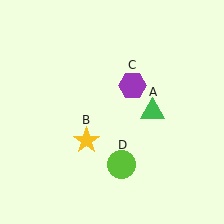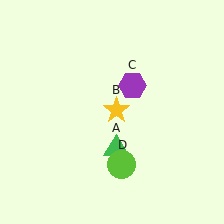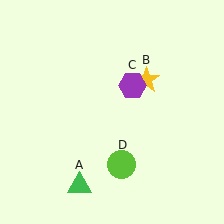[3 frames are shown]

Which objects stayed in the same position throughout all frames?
Purple hexagon (object C) and lime circle (object D) remained stationary.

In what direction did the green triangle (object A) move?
The green triangle (object A) moved down and to the left.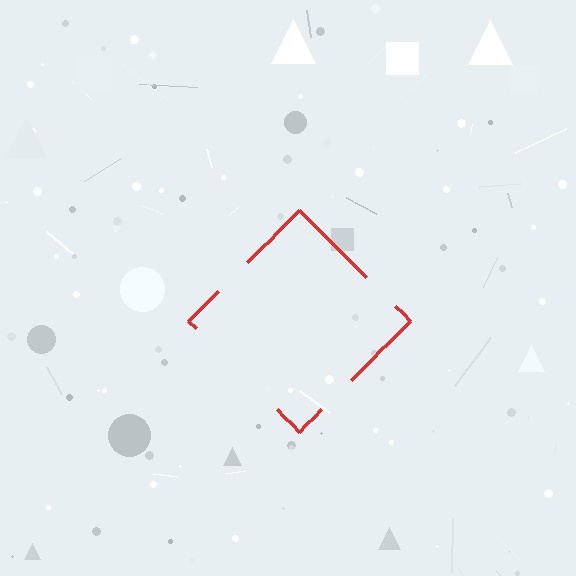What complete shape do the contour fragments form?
The contour fragments form a diamond.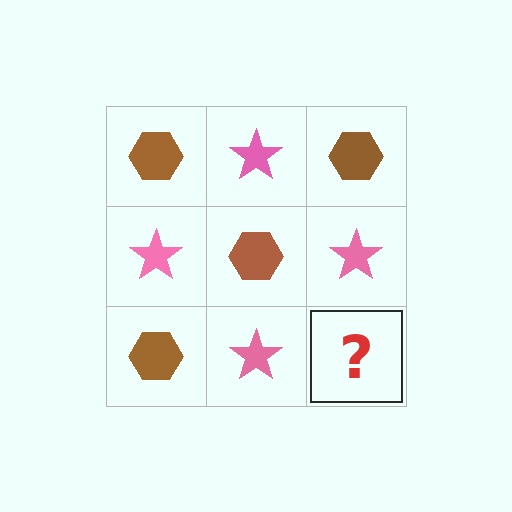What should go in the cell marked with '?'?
The missing cell should contain a brown hexagon.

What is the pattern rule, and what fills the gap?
The rule is that it alternates brown hexagon and pink star in a checkerboard pattern. The gap should be filled with a brown hexagon.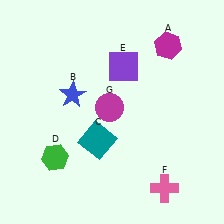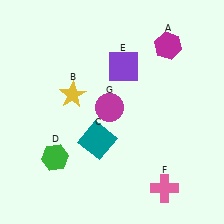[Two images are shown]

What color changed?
The star (B) changed from blue in Image 1 to yellow in Image 2.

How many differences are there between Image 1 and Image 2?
There is 1 difference between the two images.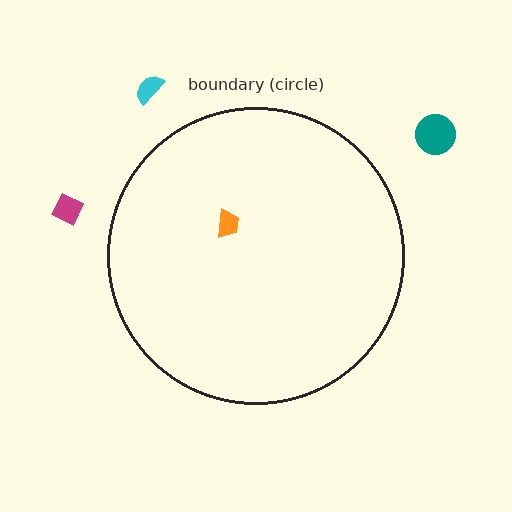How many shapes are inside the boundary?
1 inside, 3 outside.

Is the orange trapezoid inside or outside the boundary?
Inside.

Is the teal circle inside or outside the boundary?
Outside.